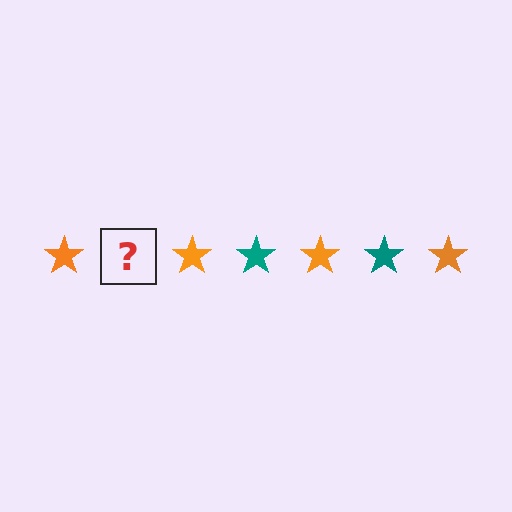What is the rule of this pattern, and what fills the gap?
The rule is that the pattern cycles through orange, teal stars. The gap should be filled with a teal star.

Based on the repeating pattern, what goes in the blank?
The blank should be a teal star.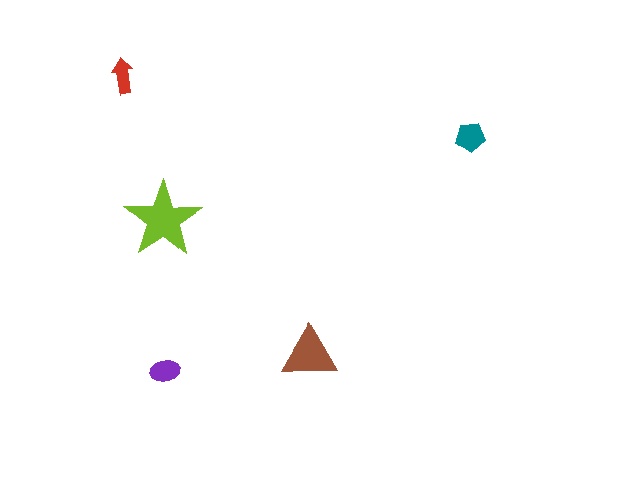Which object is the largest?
The lime star.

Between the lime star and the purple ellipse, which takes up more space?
The lime star.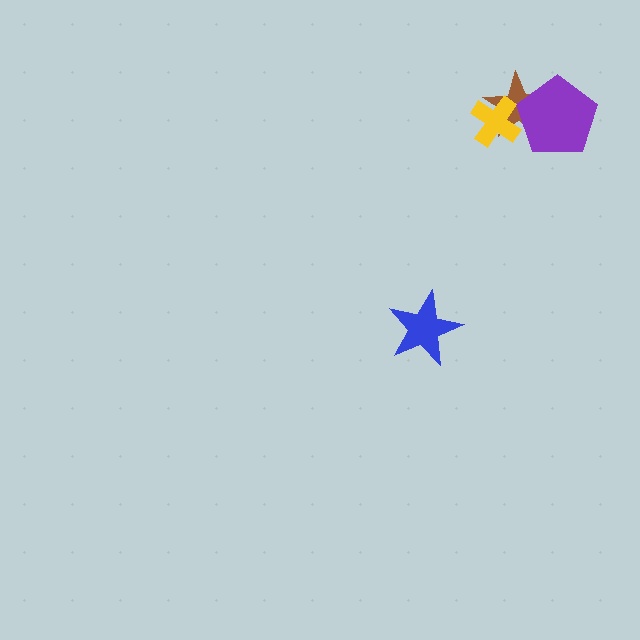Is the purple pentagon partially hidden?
Yes, it is partially covered by another shape.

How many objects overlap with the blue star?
0 objects overlap with the blue star.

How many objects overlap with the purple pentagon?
2 objects overlap with the purple pentagon.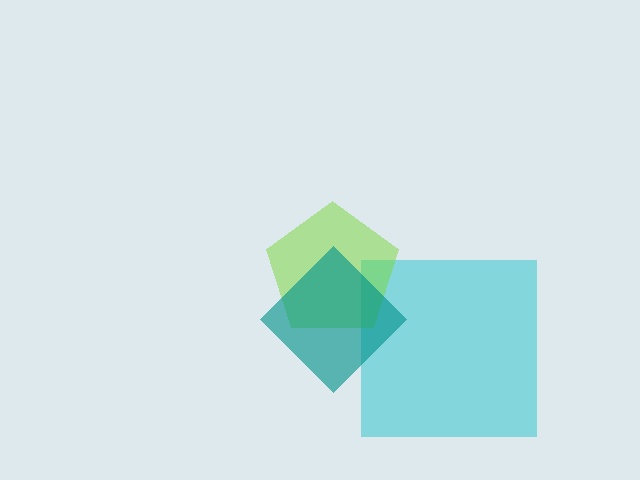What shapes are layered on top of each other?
The layered shapes are: a cyan square, a lime pentagon, a teal diamond.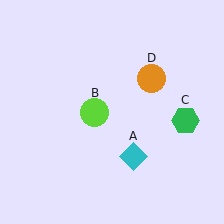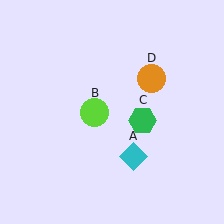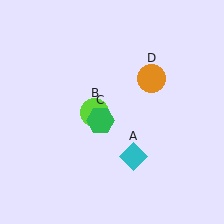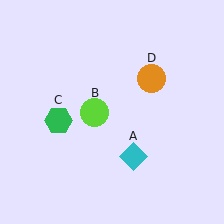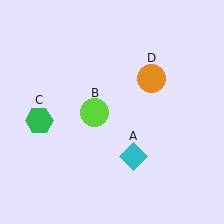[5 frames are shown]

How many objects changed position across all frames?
1 object changed position: green hexagon (object C).